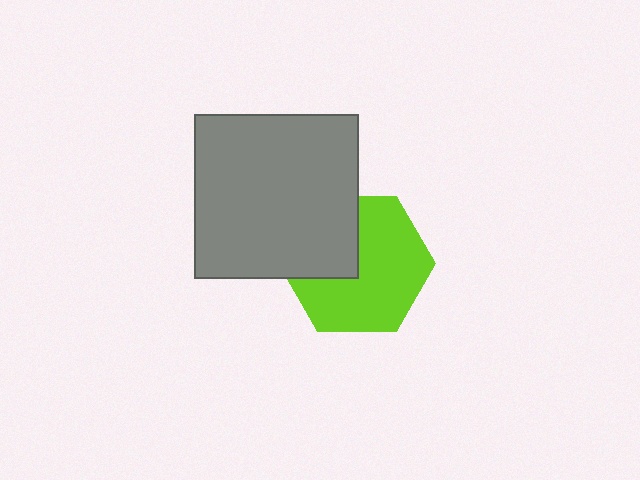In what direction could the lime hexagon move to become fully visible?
The lime hexagon could move toward the lower-right. That would shift it out from behind the gray square entirely.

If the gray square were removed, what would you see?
You would see the complete lime hexagon.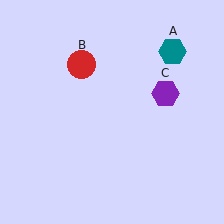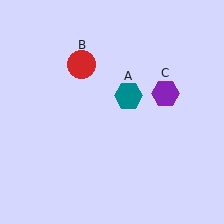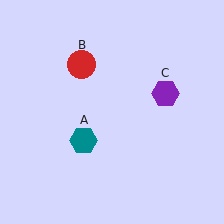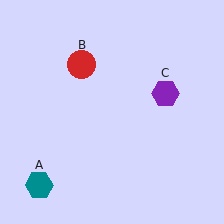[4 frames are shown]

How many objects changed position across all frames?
1 object changed position: teal hexagon (object A).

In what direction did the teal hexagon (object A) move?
The teal hexagon (object A) moved down and to the left.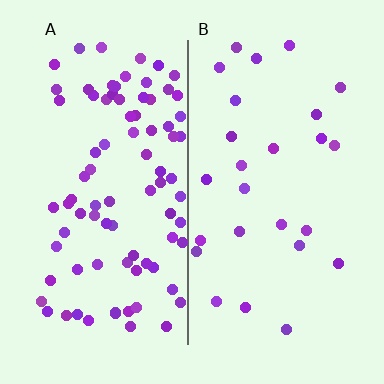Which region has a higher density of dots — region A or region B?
A (the left).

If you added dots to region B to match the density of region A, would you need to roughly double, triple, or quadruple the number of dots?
Approximately triple.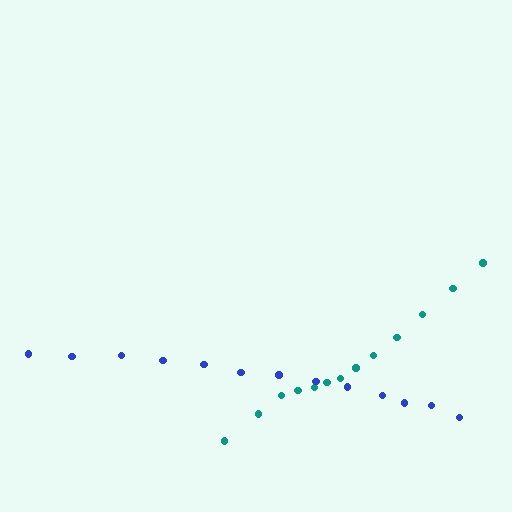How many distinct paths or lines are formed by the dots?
There are 2 distinct paths.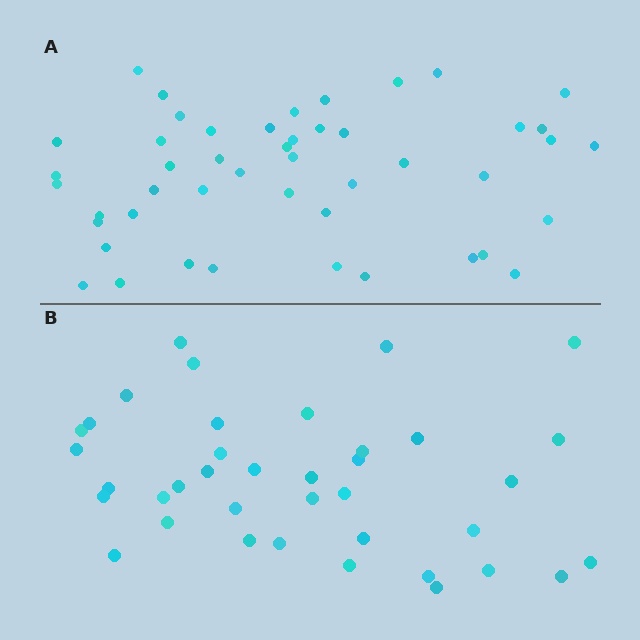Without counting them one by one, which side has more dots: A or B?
Region A (the top region) has more dots.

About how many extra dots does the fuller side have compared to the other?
Region A has roughly 8 or so more dots than region B.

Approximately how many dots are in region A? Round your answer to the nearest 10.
About 50 dots. (The exact count is 47, which rounds to 50.)